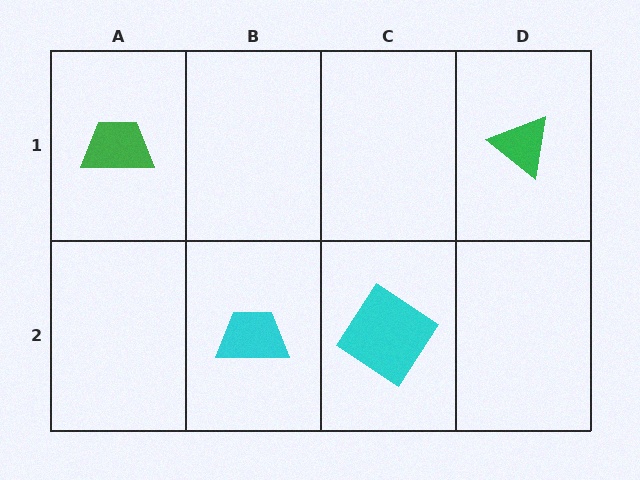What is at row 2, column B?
A cyan trapezoid.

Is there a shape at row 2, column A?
No, that cell is empty.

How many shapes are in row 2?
2 shapes.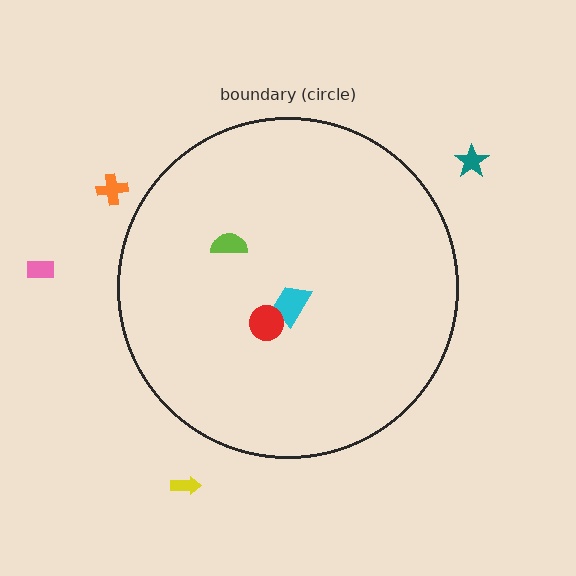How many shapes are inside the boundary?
3 inside, 4 outside.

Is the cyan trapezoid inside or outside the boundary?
Inside.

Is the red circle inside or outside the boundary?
Inside.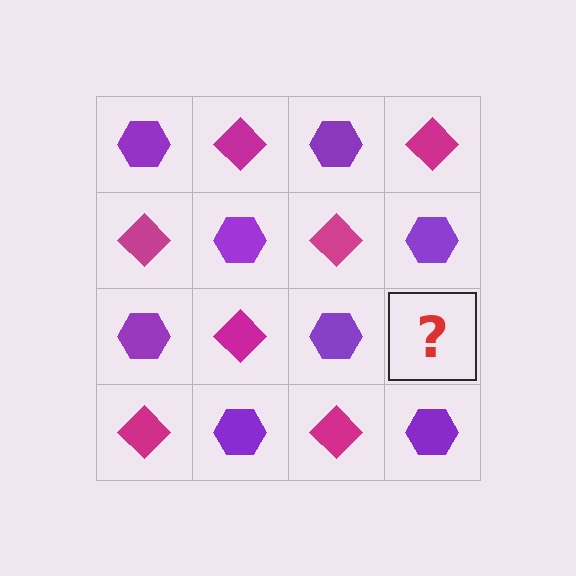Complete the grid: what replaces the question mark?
The question mark should be replaced with a magenta diamond.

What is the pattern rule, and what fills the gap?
The rule is that it alternates purple hexagon and magenta diamond in a checkerboard pattern. The gap should be filled with a magenta diamond.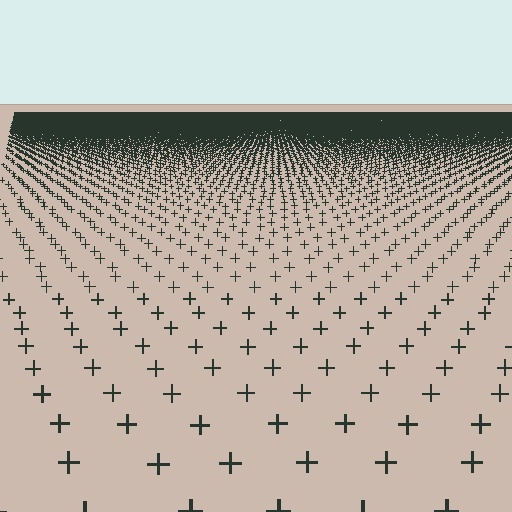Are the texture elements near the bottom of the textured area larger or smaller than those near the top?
Larger. Near the bottom, elements are closer to the viewer and appear at a bigger on-screen size.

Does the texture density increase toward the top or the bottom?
Density increases toward the top.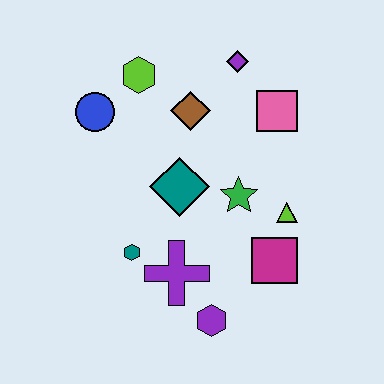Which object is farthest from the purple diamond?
The purple hexagon is farthest from the purple diamond.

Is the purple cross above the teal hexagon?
No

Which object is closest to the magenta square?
The lime triangle is closest to the magenta square.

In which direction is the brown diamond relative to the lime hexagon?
The brown diamond is to the right of the lime hexagon.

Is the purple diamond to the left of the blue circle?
No